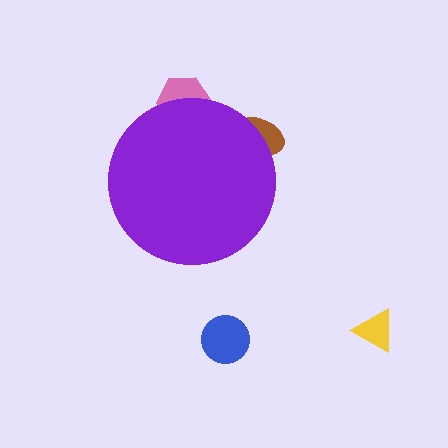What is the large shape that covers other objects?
A purple circle.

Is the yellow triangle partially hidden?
No, the yellow triangle is fully visible.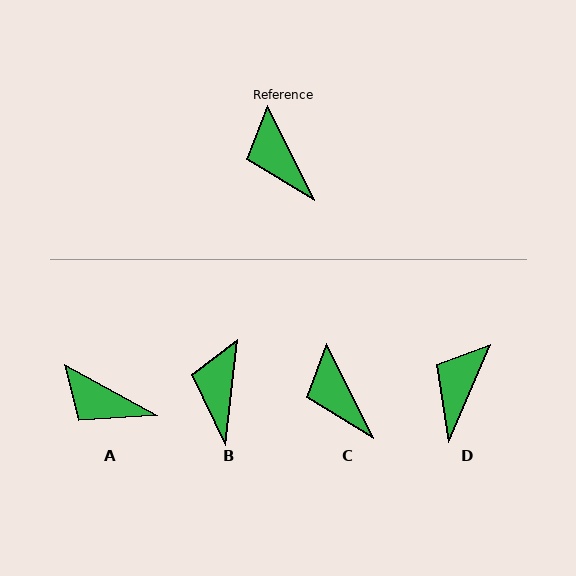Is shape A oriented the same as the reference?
No, it is off by about 35 degrees.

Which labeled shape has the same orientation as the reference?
C.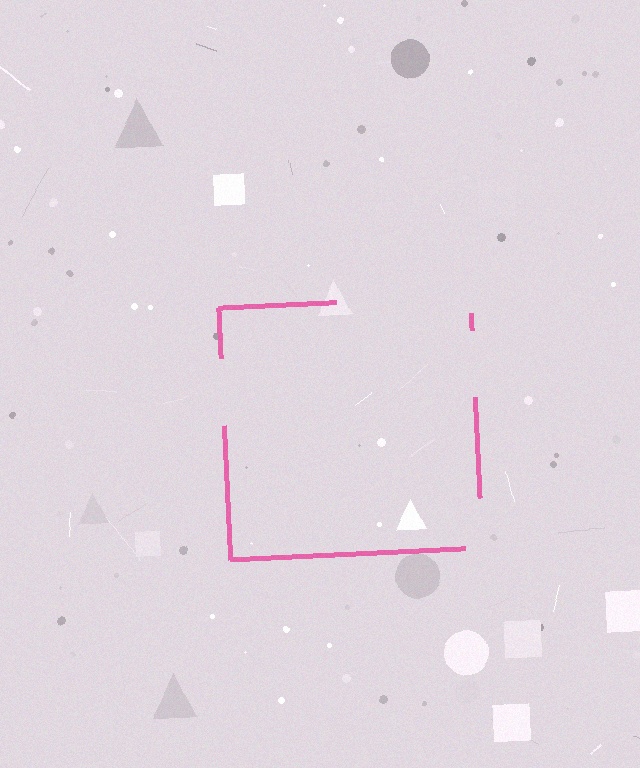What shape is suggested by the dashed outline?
The dashed outline suggests a square.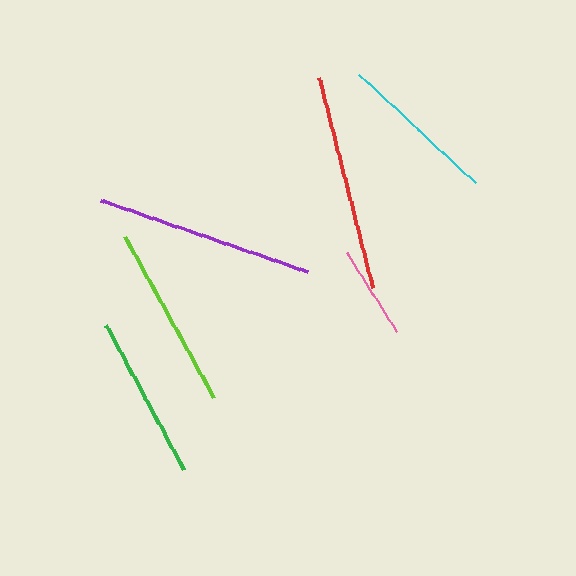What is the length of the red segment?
The red segment is approximately 217 pixels long.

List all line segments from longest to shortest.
From longest to shortest: purple, red, lime, green, cyan, pink.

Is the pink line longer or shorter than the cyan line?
The cyan line is longer than the pink line.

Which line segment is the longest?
The purple line is the longest at approximately 219 pixels.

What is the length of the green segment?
The green segment is approximately 165 pixels long.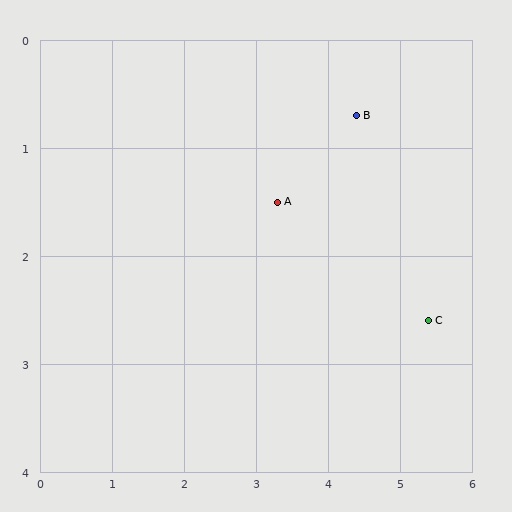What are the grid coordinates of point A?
Point A is at approximately (3.3, 1.5).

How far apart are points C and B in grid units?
Points C and B are about 2.1 grid units apart.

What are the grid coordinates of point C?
Point C is at approximately (5.4, 2.6).